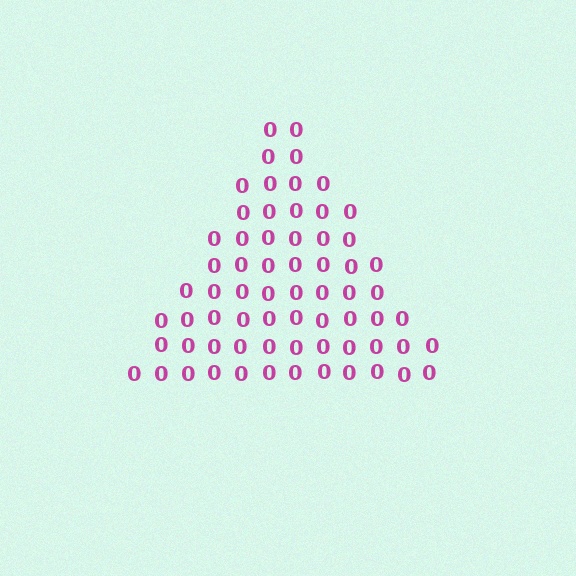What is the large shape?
The large shape is a triangle.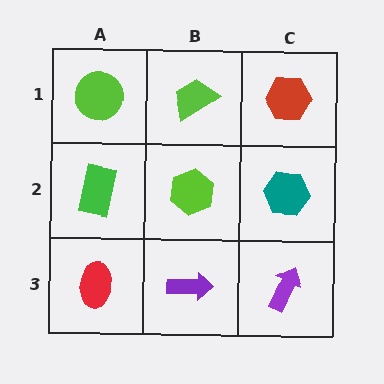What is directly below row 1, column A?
A green rectangle.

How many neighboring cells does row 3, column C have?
2.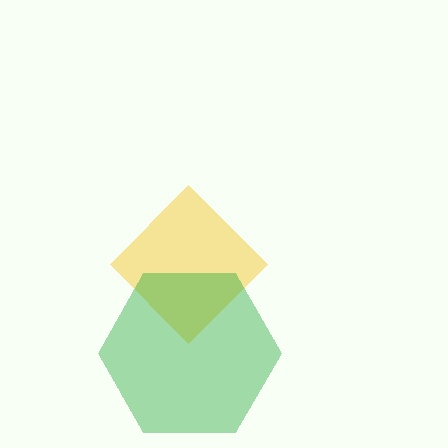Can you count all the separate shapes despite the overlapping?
Yes, there are 2 separate shapes.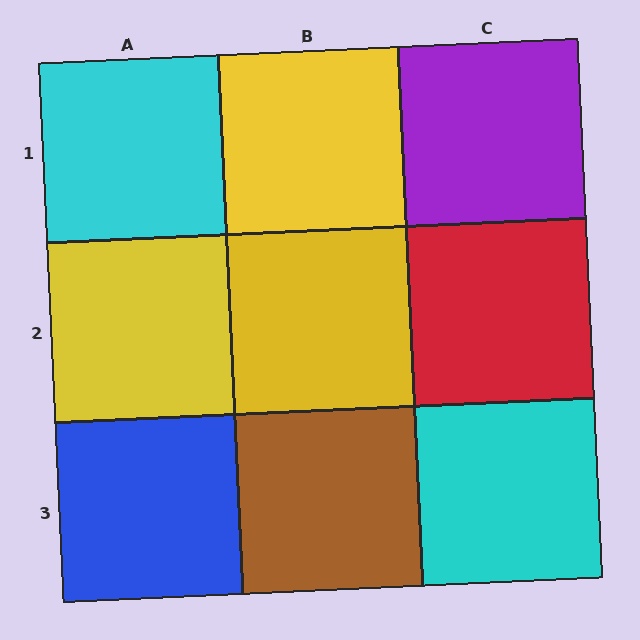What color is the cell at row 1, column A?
Cyan.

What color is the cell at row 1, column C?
Purple.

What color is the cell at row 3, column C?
Cyan.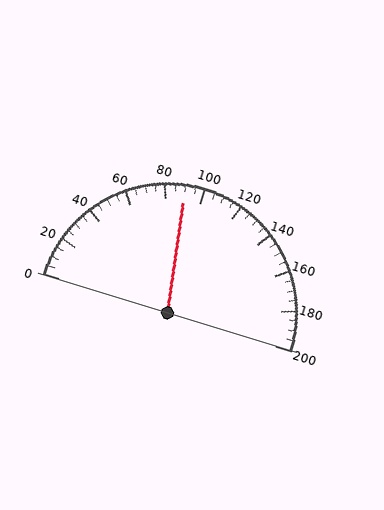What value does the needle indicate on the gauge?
The needle indicates approximately 90.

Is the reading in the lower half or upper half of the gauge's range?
The reading is in the lower half of the range (0 to 200).